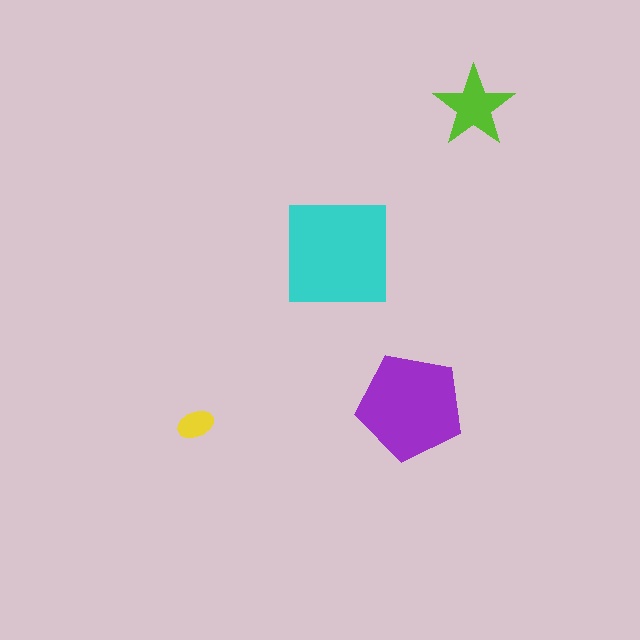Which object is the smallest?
The yellow ellipse.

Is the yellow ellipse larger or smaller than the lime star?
Smaller.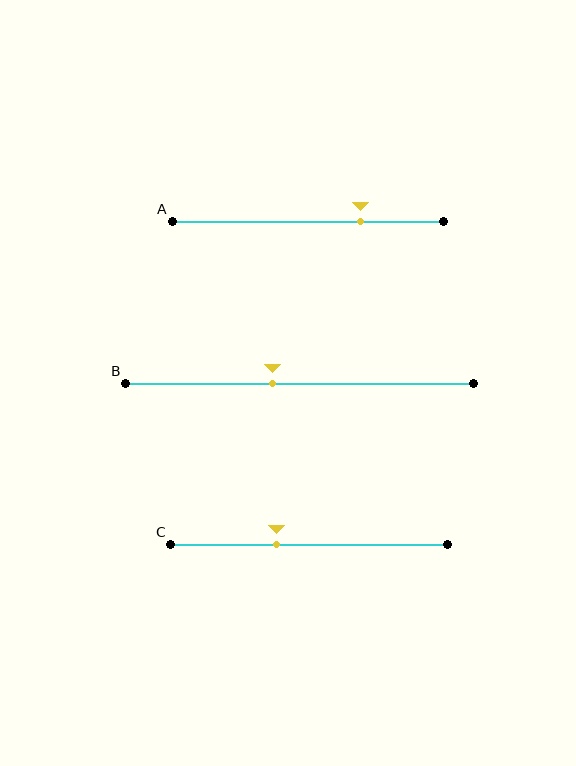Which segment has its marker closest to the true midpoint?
Segment B has its marker closest to the true midpoint.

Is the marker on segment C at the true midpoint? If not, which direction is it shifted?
No, the marker on segment C is shifted to the left by about 12% of the segment length.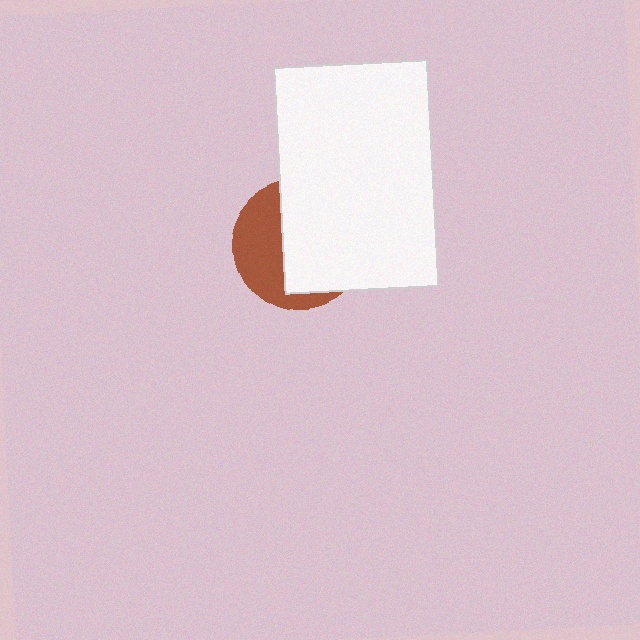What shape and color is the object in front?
The object in front is a white rectangle.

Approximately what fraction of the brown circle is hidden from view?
Roughly 61% of the brown circle is hidden behind the white rectangle.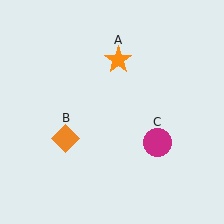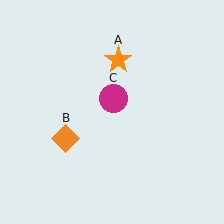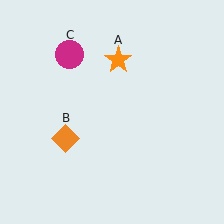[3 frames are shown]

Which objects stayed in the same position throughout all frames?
Orange star (object A) and orange diamond (object B) remained stationary.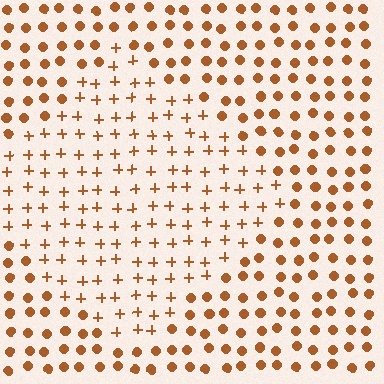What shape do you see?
I see a diamond.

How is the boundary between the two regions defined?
The boundary is defined by a change in element shape: plus signs inside vs. circles outside. All elements share the same color and spacing.